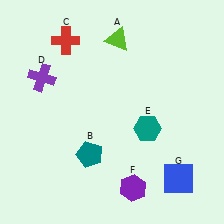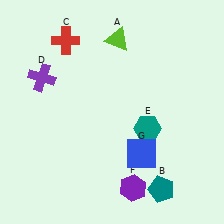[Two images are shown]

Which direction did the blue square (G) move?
The blue square (G) moved left.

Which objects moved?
The objects that moved are: the teal pentagon (B), the blue square (G).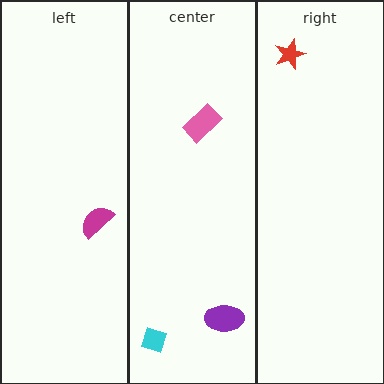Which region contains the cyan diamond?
The center region.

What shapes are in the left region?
The magenta semicircle.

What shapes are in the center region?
The pink rectangle, the cyan diamond, the purple ellipse.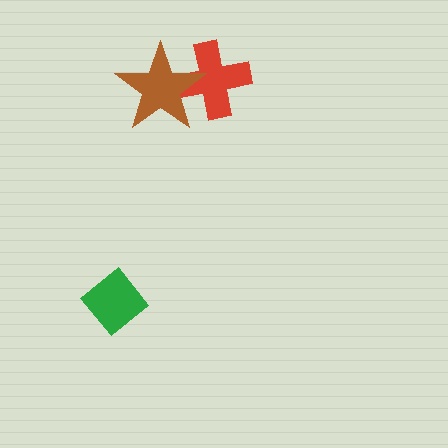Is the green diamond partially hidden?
No, no other shape covers it.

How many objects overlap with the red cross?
1 object overlaps with the red cross.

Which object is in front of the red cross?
The brown star is in front of the red cross.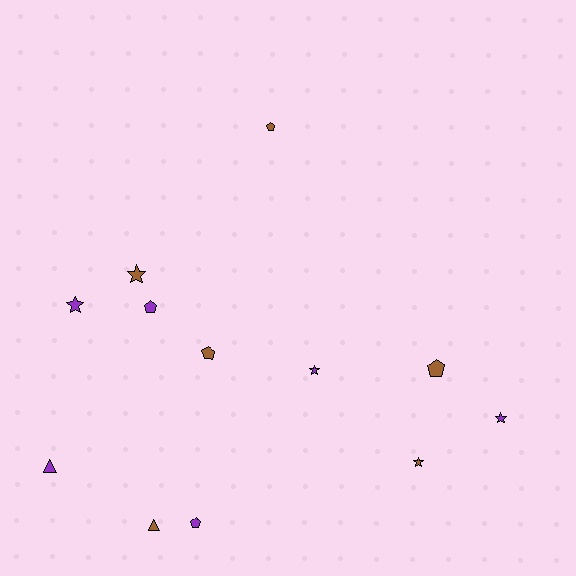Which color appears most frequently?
Purple, with 6 objects.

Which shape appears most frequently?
Pentagon, with 5 objects.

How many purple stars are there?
There are 3 purple stars.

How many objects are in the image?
There are 12 objects.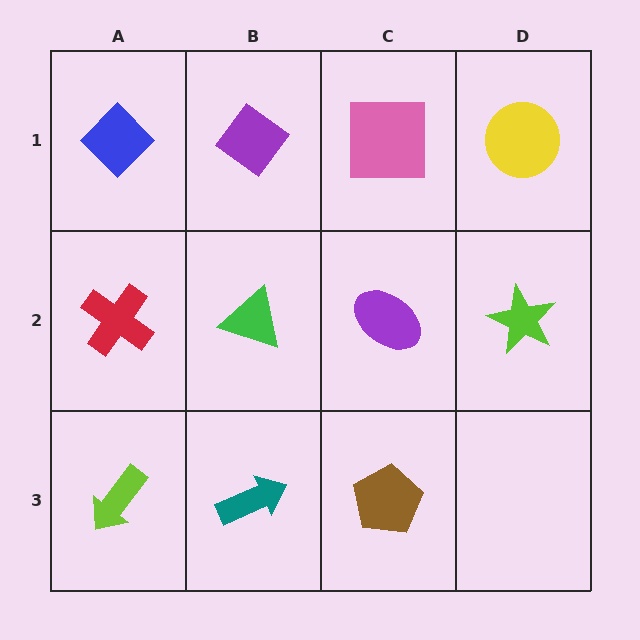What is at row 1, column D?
A yellow circle.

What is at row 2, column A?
A red cross.